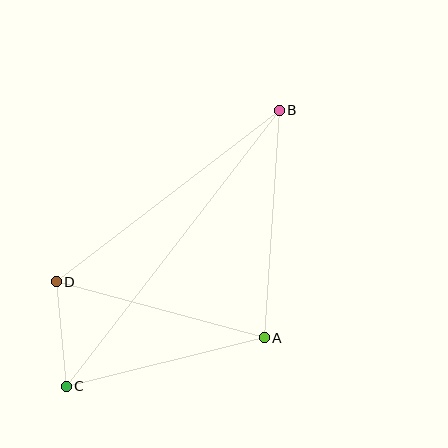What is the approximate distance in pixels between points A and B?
The distance between A and B is approximately 228 pixels.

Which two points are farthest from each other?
Points B and C are farthest from each other.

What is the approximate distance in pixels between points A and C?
The distance between A and C is approximately 204 pixels.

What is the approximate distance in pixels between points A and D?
The distance between A and D is approximately 215 pixels.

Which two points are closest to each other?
Points C and D are closest to each other.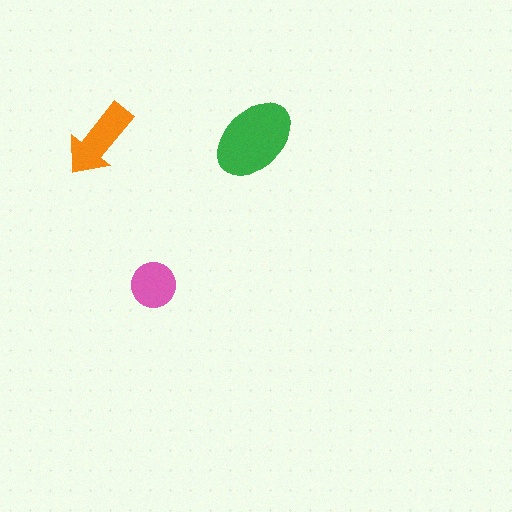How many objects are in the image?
There are 3 objects in the image.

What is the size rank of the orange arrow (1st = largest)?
2nd.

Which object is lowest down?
The pink circle is bottommost.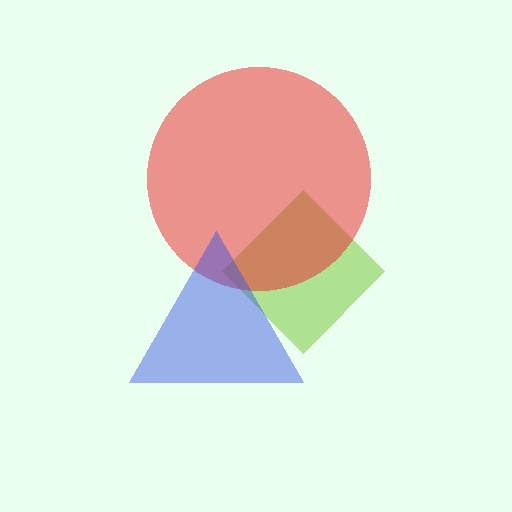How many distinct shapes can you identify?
There are 3 distinct shapes: a lime diamond, a red circle, a blue triangle.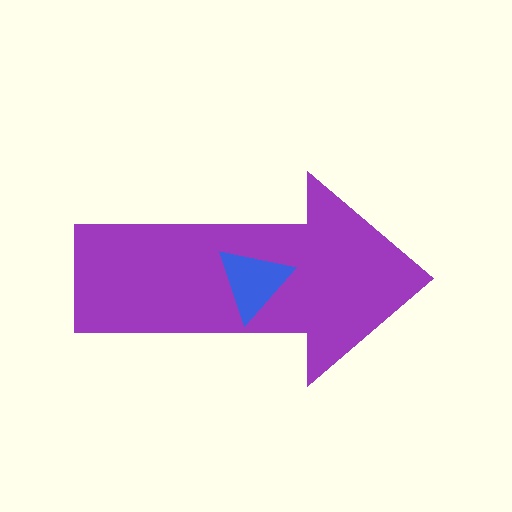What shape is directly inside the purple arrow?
The blue triangle.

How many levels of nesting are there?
2.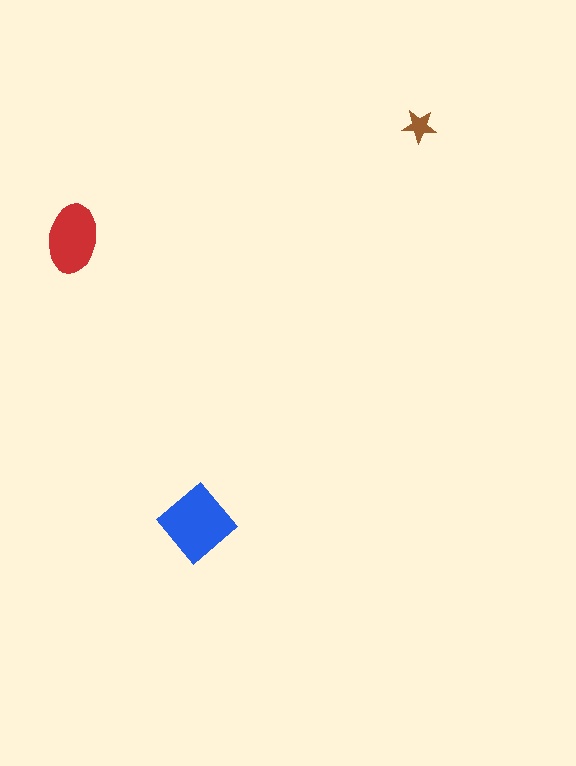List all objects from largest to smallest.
The blue diamond, the red ellipse, the brown star.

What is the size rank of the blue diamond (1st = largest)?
1st.